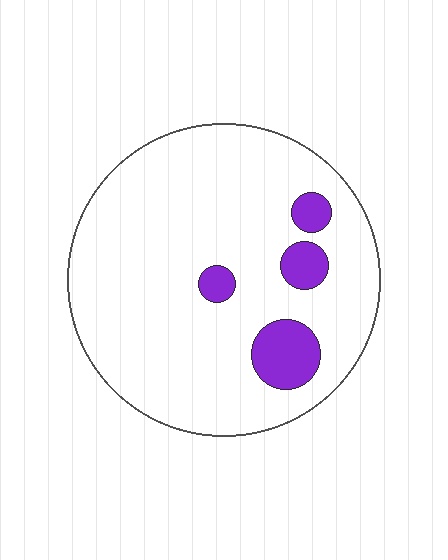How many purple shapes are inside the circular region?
4.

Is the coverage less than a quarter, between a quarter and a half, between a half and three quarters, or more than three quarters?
Less than a quarter.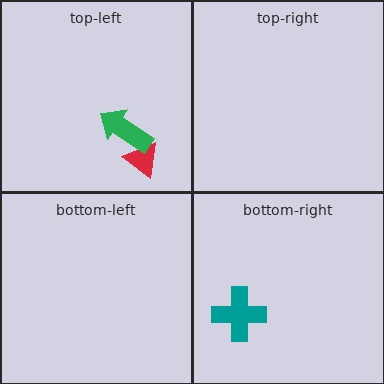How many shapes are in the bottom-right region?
1.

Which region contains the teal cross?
The bottom-right region.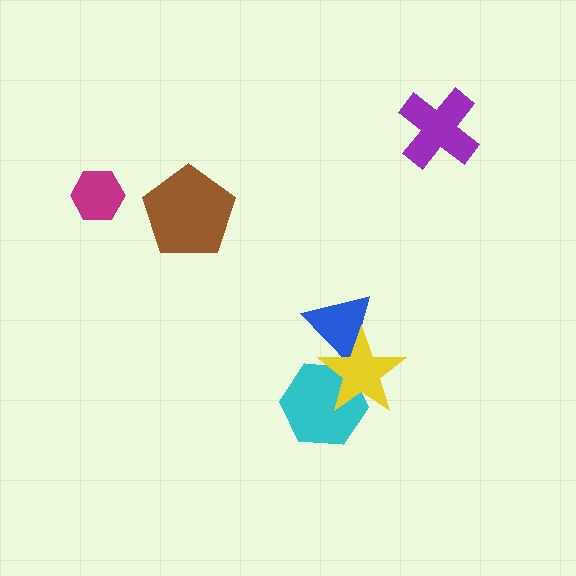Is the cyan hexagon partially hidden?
Yes, it is partially covered by another shape.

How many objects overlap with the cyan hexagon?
1 object overlaps with the cyan hexagon.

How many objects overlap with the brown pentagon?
0 objects overlap with the brown pentagon.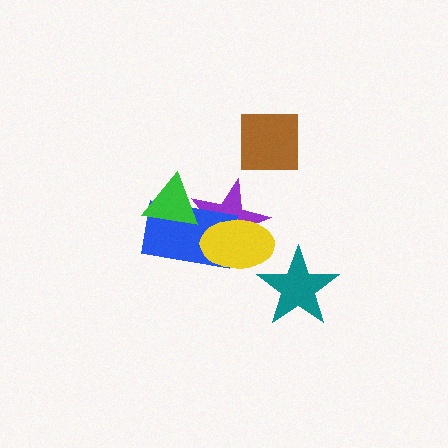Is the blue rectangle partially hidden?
Yes, it is partially covered by another shape.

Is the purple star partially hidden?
Yes, it is partially covered by another shape.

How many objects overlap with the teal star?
0 objects overlap with the teal star.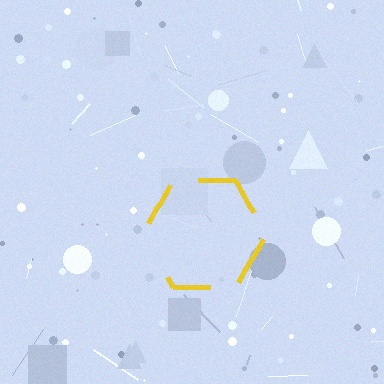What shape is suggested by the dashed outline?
The dashed outline suggests a hexagon.